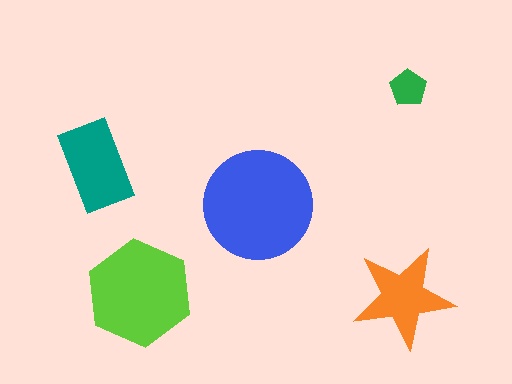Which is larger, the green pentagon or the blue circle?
The blue circle.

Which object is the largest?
The blue circle.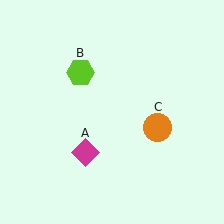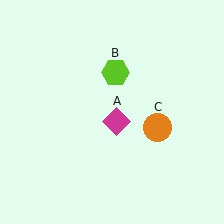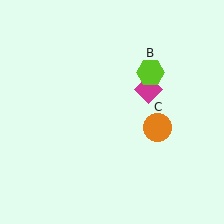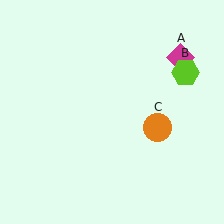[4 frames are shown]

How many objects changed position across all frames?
2 objects changed position: magenta diamond (object A), lime hexagon (object B).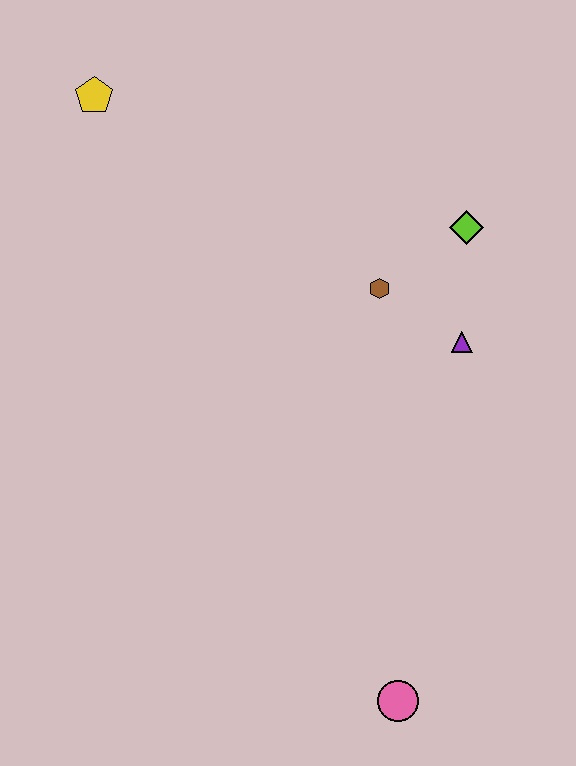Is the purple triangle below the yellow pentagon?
Yes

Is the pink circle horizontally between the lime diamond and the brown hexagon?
Yes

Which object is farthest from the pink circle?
The yellow pentagon is farthest from the pink circle.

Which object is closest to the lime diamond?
The brown hexagon is closest to the lime diamond.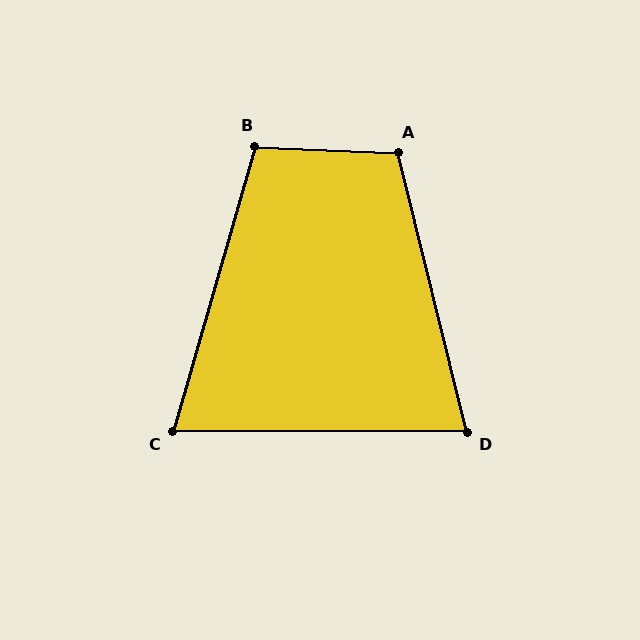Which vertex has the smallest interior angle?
C, at approximately 74 degrees.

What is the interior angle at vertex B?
Approximately 104 degrees (obtuse).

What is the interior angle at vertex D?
Approximately 76 degrees (acute).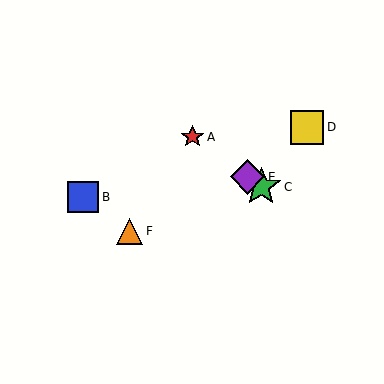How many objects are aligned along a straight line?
3 objects (A, C, E) are aligned along a straight line.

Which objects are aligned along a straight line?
Objects A, C, E are aligned along a straight line.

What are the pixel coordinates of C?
Object C is at (261, 187).